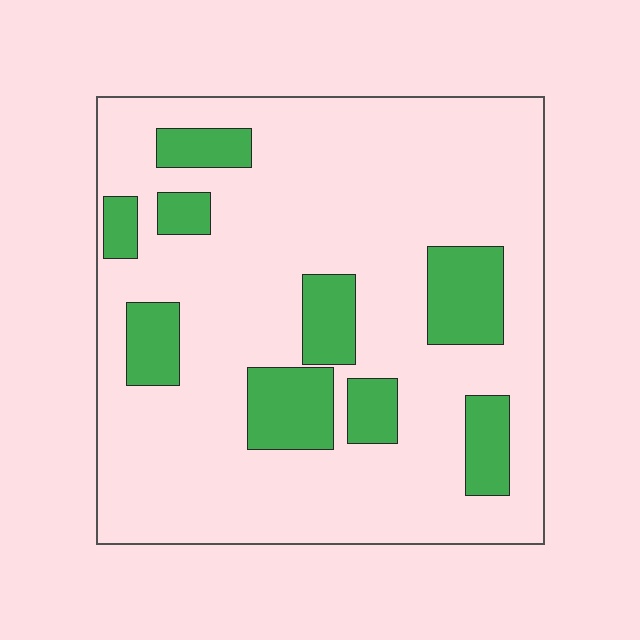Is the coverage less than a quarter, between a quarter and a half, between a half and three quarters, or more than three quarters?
Less than a quarter.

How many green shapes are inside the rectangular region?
9.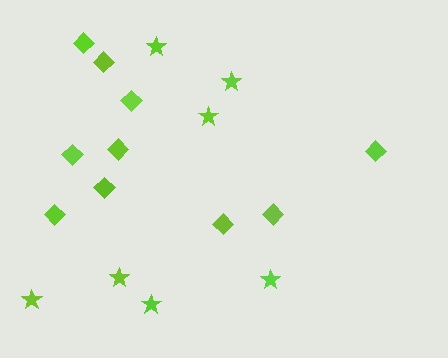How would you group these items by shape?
There are 2 groups: one group of stars (7) and one group of diamonds (10).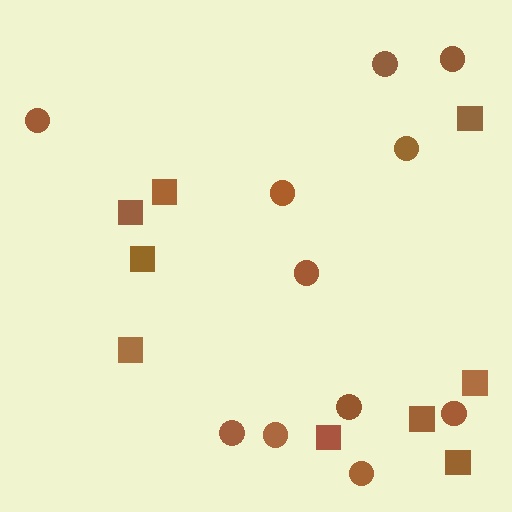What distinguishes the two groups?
There are 2 groups: one group of circles (11) and one group of squares (9).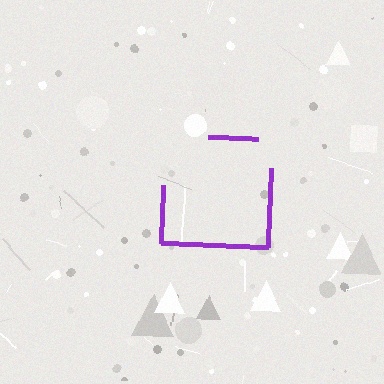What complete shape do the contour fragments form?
The contour fragments form a square.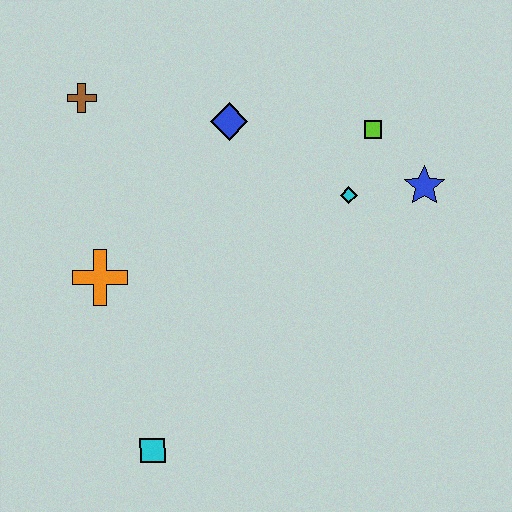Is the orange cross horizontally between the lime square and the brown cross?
Yes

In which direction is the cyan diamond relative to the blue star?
The cyan diamond is to the left of the blue star.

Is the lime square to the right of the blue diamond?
Yes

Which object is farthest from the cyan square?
The lime square is farthest from the cyan square.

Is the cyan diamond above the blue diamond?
No